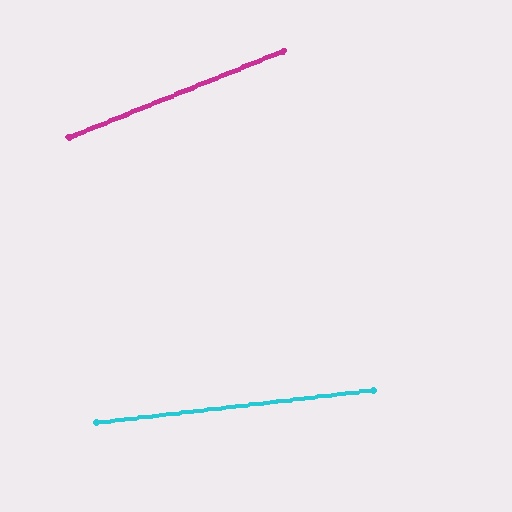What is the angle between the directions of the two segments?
Approximately 15 degrees.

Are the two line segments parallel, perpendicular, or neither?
Neither parallel nor perpendicular — they differ by about 15°.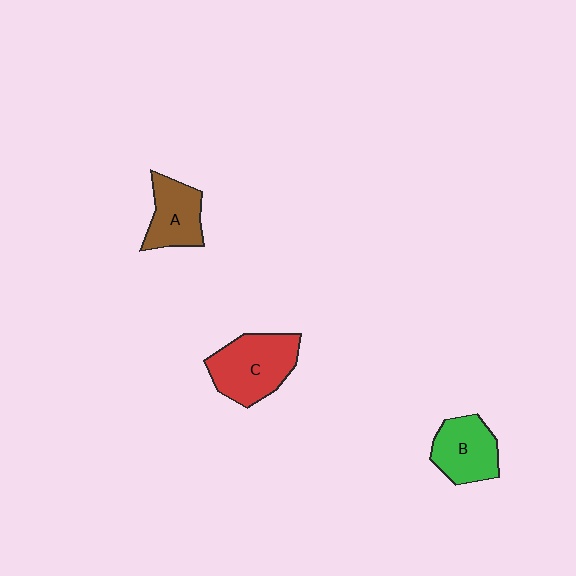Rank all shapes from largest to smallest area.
From largest to smallest: C (red), B (green), A (brown).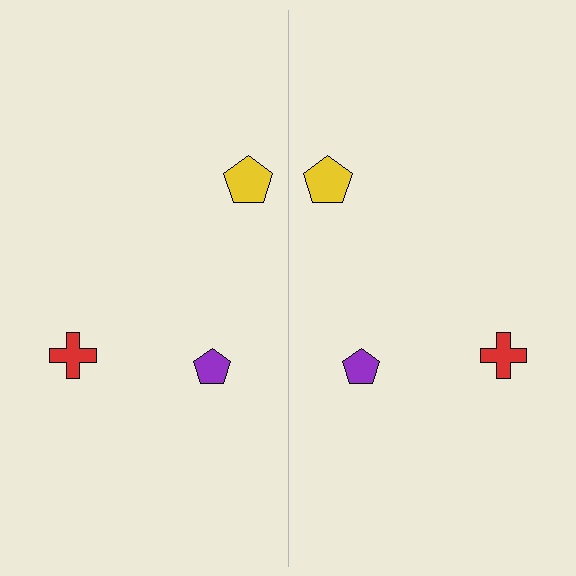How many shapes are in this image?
There are 6 shapes in this image.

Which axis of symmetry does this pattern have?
The pattern has a vertical axis of symmetry running through the center of the image.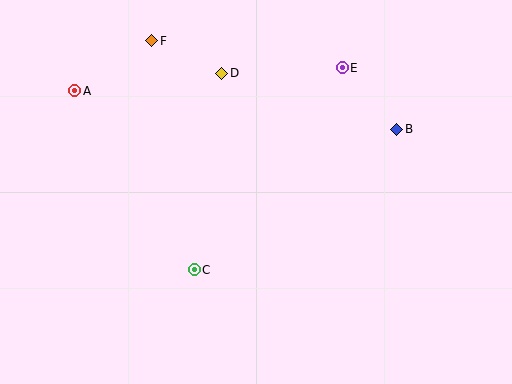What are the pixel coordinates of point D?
Point D is at (222, 73).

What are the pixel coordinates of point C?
Point C is at (194, 270).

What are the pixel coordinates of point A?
Point A is at (75, 91).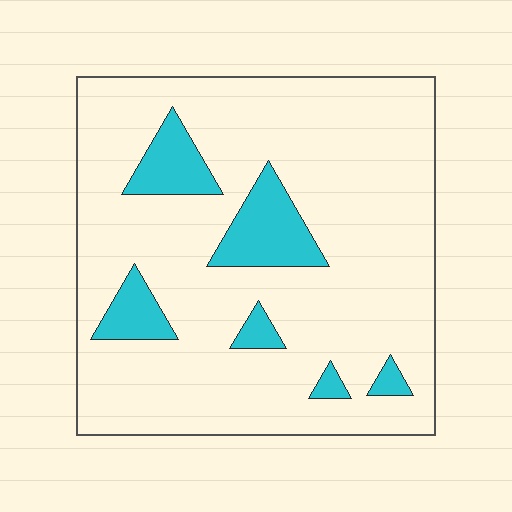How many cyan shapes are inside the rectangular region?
6.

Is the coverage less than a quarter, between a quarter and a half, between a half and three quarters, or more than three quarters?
Less than a quarter.